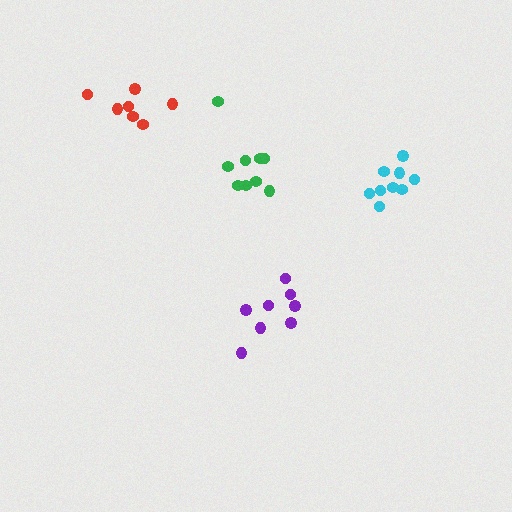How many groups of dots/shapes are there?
There are 4 groups.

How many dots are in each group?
Group 1: 8 dots, Group 2: 9 dots, Group 3: 9 dots, Group 4: 7 dots (33 total).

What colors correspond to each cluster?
The clusters are colored: purple, cyan, green, red.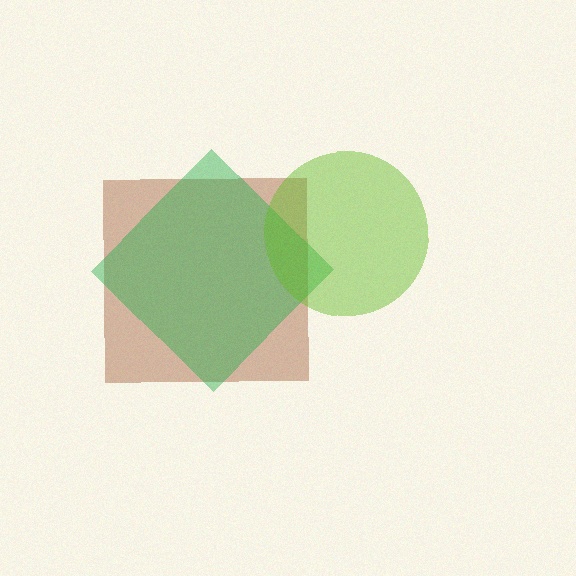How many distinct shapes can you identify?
There are 3 distinct shapes: a brown square, a green diamond, a lime circle.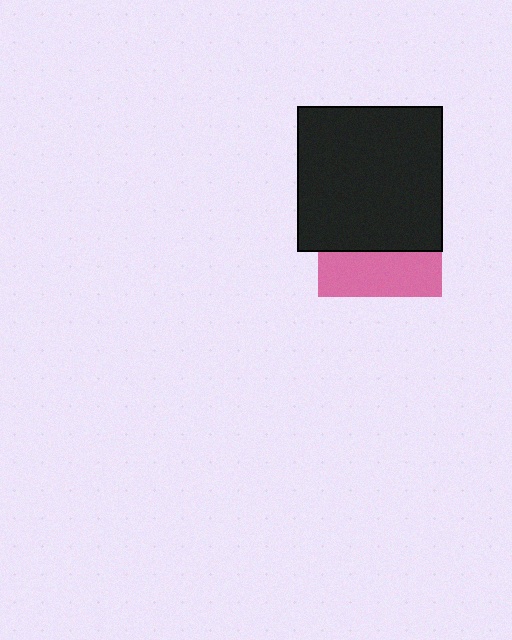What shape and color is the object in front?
The object in front is a black square.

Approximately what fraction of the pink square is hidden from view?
Roughly 63% of the pink square is hidden behind the black square.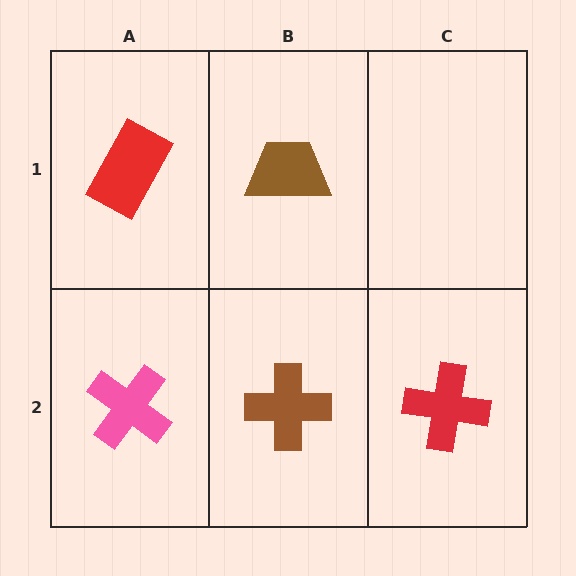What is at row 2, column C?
A red cross.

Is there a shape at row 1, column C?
No, that cell is empty.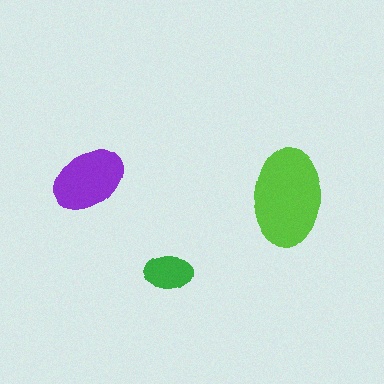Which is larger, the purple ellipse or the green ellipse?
The purple one.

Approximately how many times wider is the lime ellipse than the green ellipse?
About 2 times wider.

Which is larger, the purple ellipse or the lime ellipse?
The lime one.